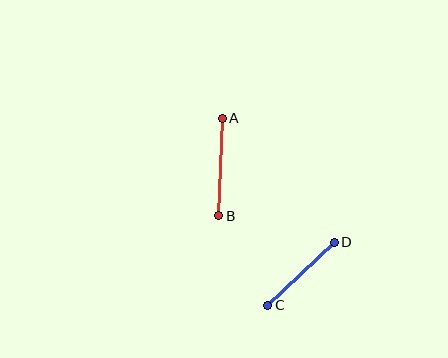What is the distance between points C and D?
The distance is approximately 92 pixels.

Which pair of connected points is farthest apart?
Points A and B are farthest apart.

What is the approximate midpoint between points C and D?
The midpoint is at approximately (301, 274) pixels.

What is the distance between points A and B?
The distance is approximately 97 pixels.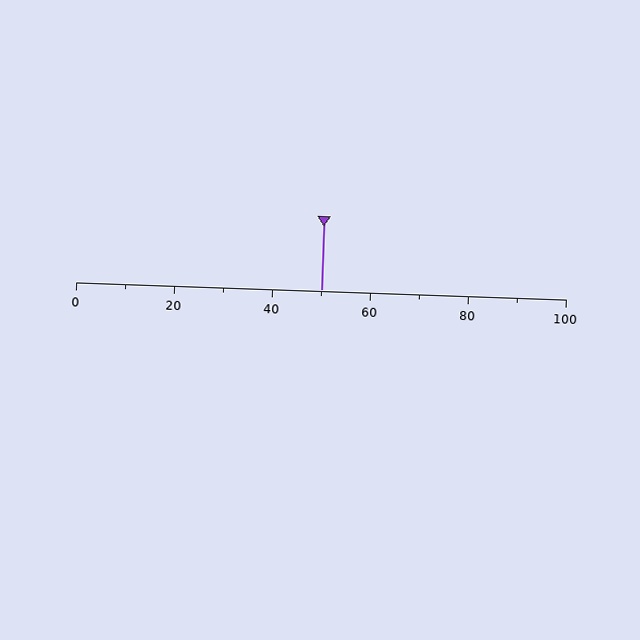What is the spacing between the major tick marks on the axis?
The major ticks are spaced 20 apart.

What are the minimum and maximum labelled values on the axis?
The axis runs from 0 to 100.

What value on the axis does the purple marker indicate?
The marker indicates approximately 50.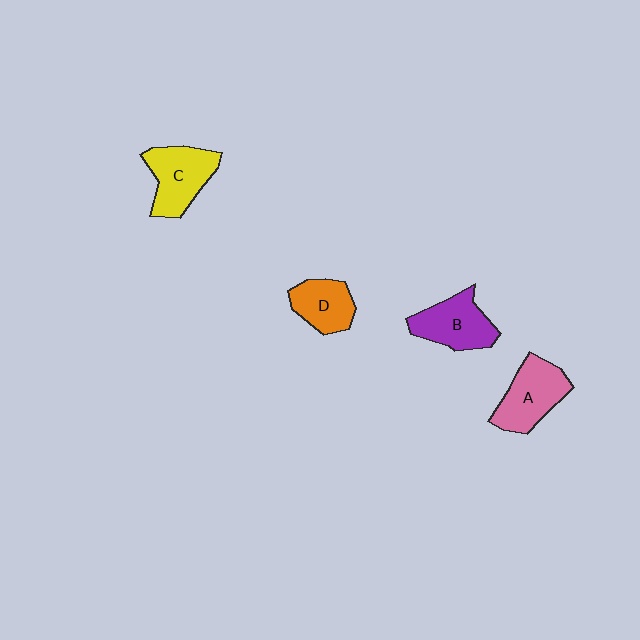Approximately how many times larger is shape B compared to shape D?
Approximately 1.3 times.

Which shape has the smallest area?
Shape D (orange).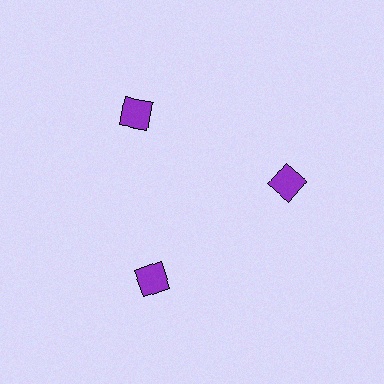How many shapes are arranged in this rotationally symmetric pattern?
There are 3 shapes, arranged in 3 groups of 1.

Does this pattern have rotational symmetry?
Yes, this pattern has 3-fold rotational symmetry. It looks the same after rotating 120 degrees around the center.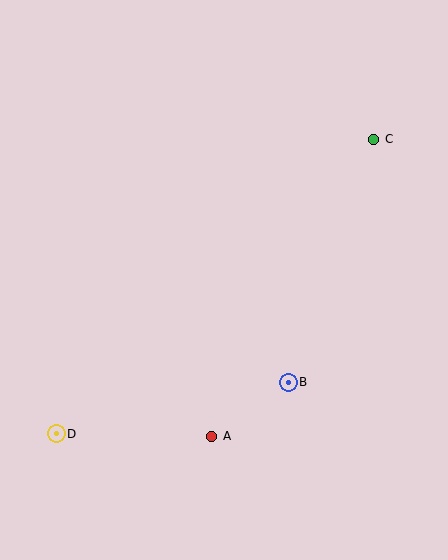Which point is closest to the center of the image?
Point B at (288, 382) is closest to the center.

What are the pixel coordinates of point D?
Point D is at (56, 434).